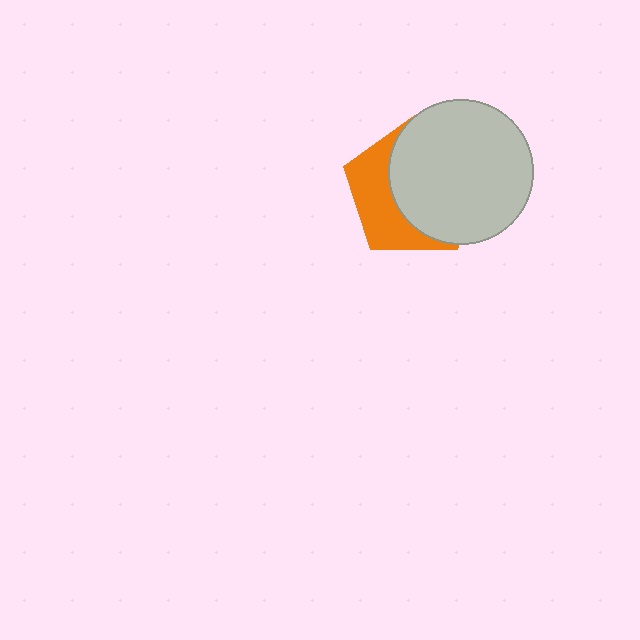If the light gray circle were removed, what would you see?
You would see the complete orange pentagon.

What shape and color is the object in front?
The object in front is a light gray circle.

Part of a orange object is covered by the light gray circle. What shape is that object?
It is a pentagon.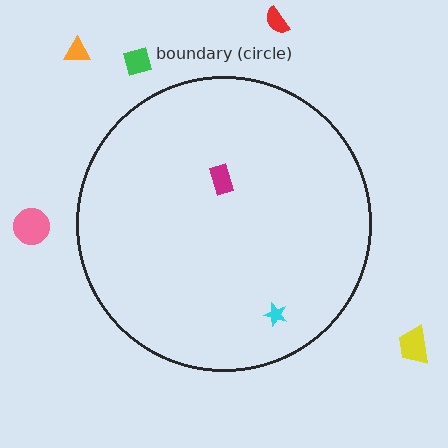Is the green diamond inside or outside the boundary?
Outside.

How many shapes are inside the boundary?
2 inside, 5 outside.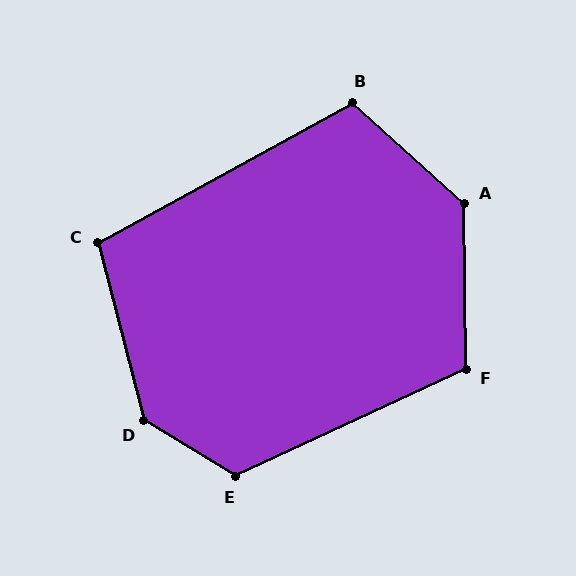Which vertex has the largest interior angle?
D, at approximately 136 degrees.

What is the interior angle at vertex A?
Approximately 132 degrees (obtuse).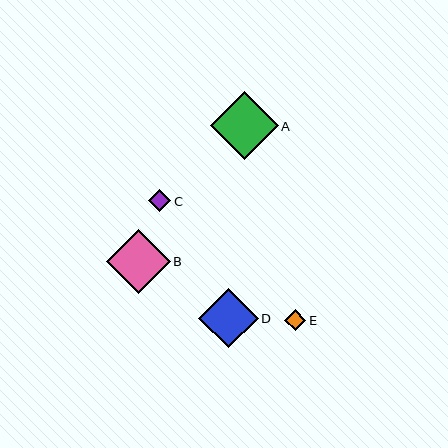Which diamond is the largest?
Diamond A is the largest with a size of approximately 68 pixels.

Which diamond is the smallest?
Diamond E is the smallest with a size of approximately 21 pixels.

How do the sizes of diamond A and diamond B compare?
Diamond A and diamond B are approximately the same size.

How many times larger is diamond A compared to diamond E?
Diamond A is approximately 3.2 times the size of diamond E.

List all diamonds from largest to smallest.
From largest to smallest: A, B, D, C, E.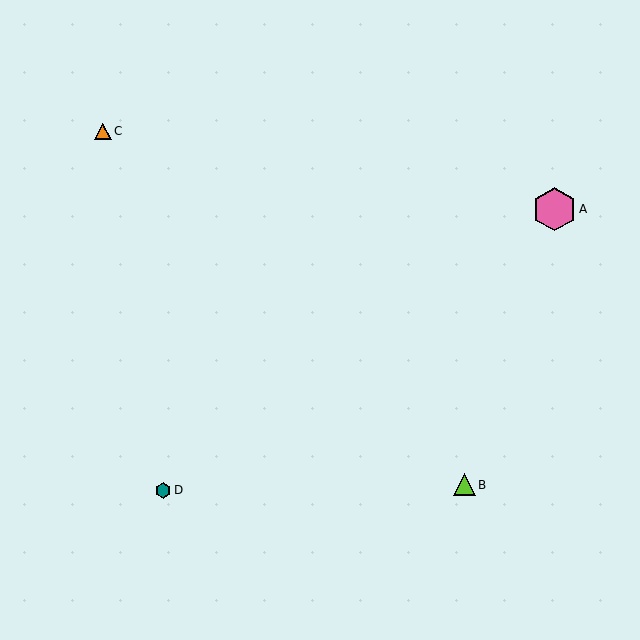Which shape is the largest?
The pink hexagon (labeled A) is the largest.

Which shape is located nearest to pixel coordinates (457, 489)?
The lime triangle (labeled B) at (464, 485) is nearest to that location.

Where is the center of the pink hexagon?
The center of the pink hexagon is at (554, 209).